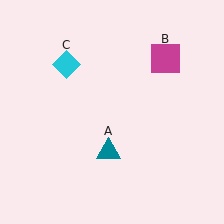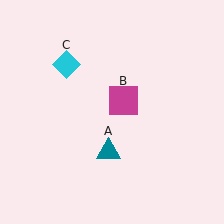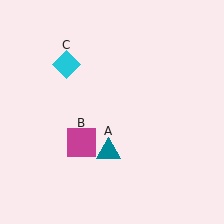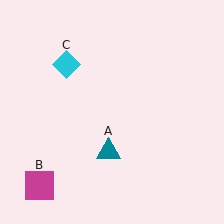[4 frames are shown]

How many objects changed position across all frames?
1 object changed position: magenta square (object B).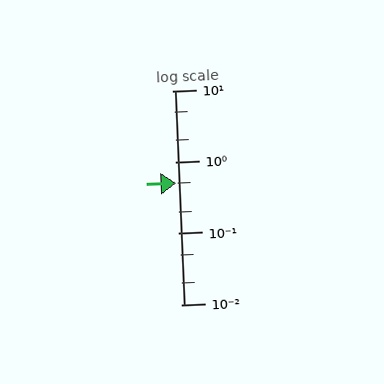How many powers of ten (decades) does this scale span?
The scale spans 3 decades, from 0.01 to 10.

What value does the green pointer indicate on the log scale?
The pointer indicates approximately 0.51.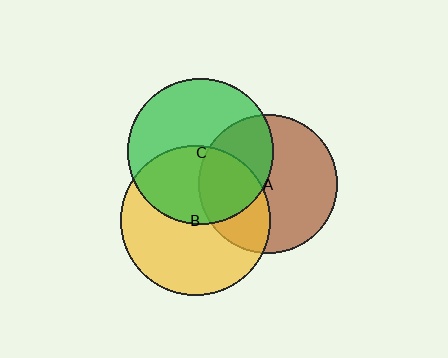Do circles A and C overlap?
Yes.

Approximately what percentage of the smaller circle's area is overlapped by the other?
Approximately 40%.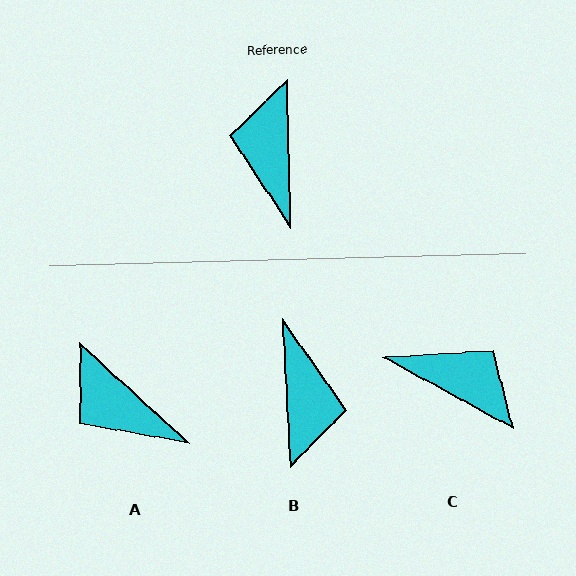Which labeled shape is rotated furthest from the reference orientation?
B, about 178 degrees away.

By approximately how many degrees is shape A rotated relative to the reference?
Approximately 46 degrees counter-clockwise.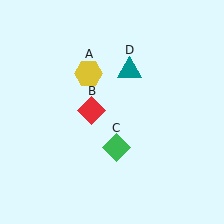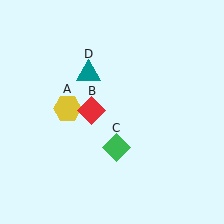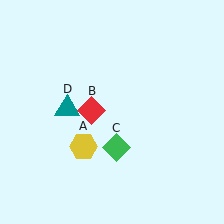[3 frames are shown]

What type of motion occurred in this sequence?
The yellow hexagon (object A), teal triangle (object D) rotated counterclockwise around the center of the scene.